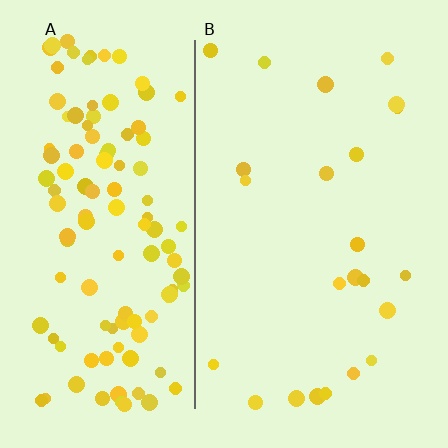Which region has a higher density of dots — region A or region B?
A (the left).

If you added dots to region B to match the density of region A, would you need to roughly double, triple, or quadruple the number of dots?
Approximately quadruple.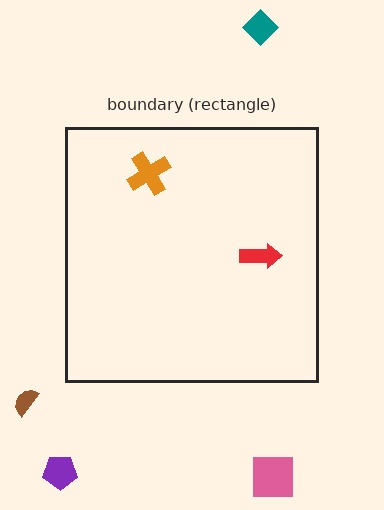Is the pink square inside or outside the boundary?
Outside.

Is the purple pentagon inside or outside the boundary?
Outside.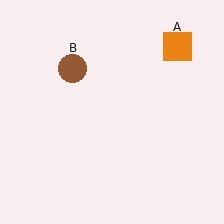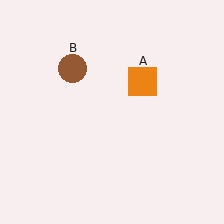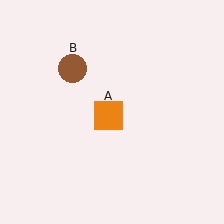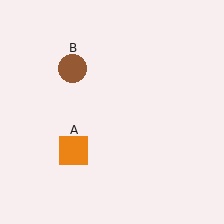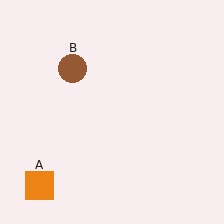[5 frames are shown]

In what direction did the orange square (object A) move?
The orange square (object A) moved down and to the left.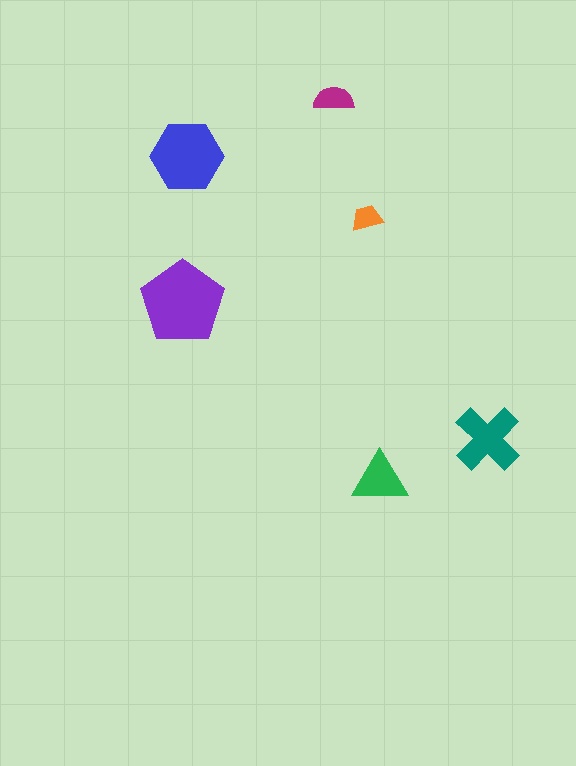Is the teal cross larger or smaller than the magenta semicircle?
Larger.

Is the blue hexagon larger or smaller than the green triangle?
Larger.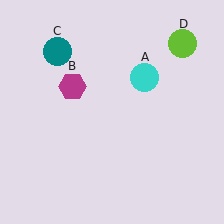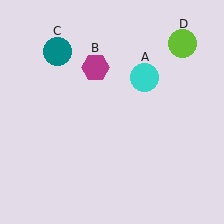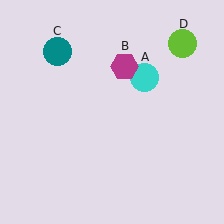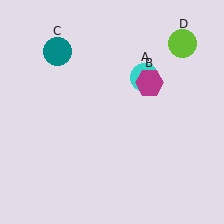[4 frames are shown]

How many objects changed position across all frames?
1 object changed position: magenta hexagon (object B).